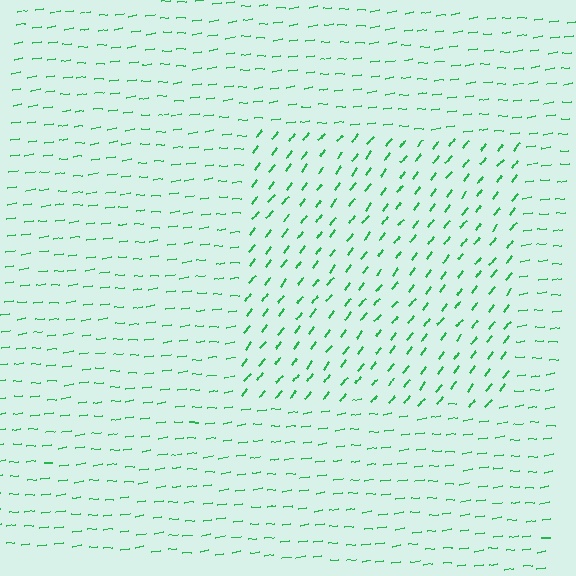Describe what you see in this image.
The image is filled with small green line segments. A rectangle region in the image has lines oriented differently from the surrounding lines, creating a visible texture boundary.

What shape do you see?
I see a rectangle.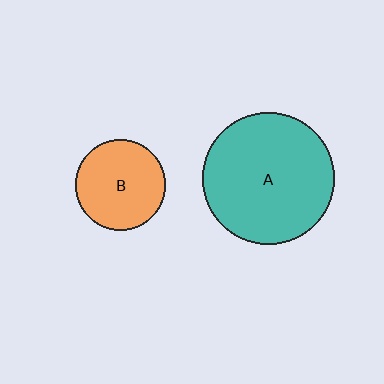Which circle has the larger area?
Circle A (teal).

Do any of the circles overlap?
No, none of the circles overlap.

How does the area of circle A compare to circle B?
Approximately 2.1 times.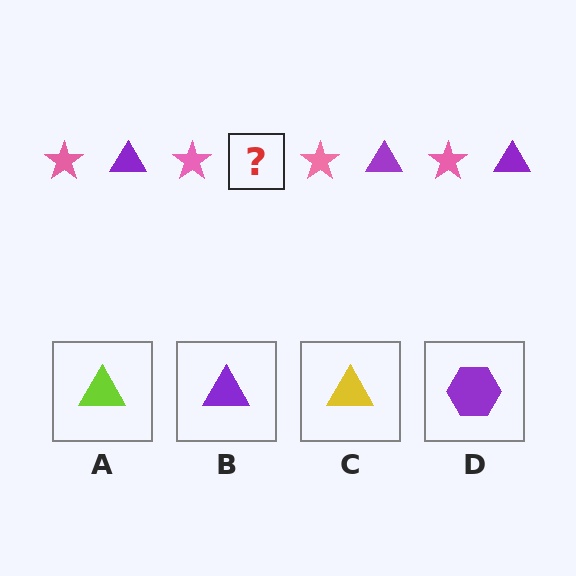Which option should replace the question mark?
Option B.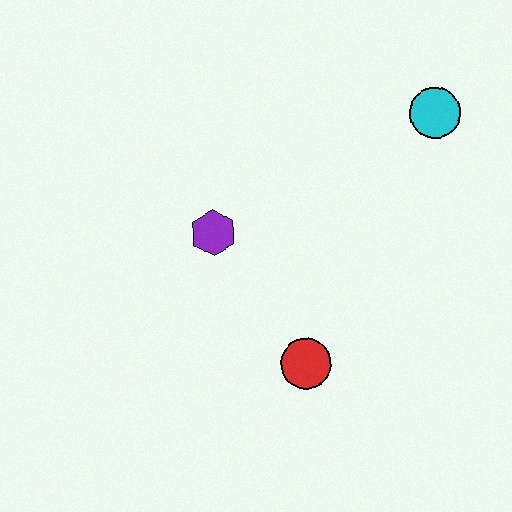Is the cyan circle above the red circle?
Yes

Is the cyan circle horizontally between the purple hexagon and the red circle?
No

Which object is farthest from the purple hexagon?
The cyan circle is farthest from the purple hexagon.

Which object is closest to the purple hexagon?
The red circle is closest to the purple hexagon.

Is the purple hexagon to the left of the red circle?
Yes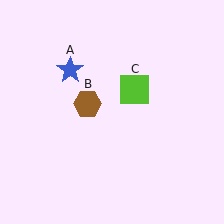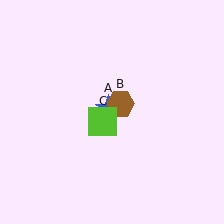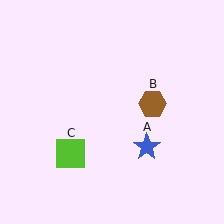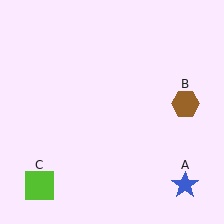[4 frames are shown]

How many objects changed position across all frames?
3 objects changed position: blue star (object A), brown hexagon (object B), lime square (object C).